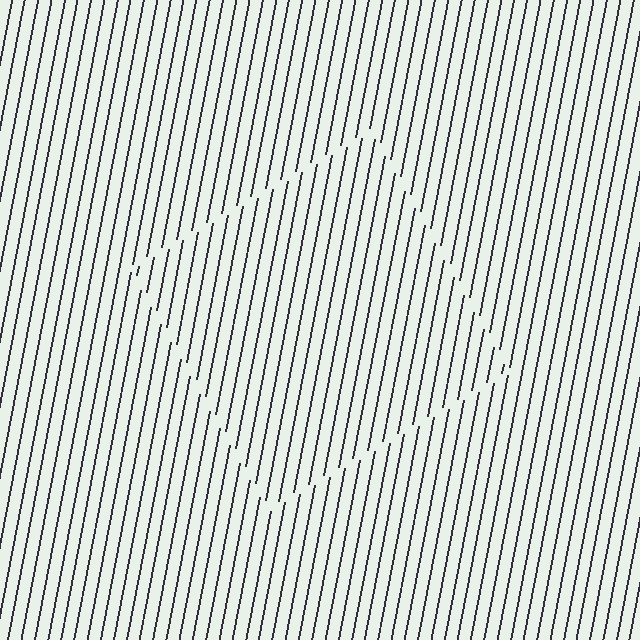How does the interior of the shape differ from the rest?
The interior of the shape contains the same grating, shifted by half a period — the contour is defined by the phase discontinuity where line-ends from the inner and outer gratings abut.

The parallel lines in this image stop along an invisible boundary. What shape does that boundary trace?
An illusory square. The interior of the shape contains the same grating, shifted by half a period — the contour is defined by the phase discontinuity where line-ends from the inner and outer gratings abut.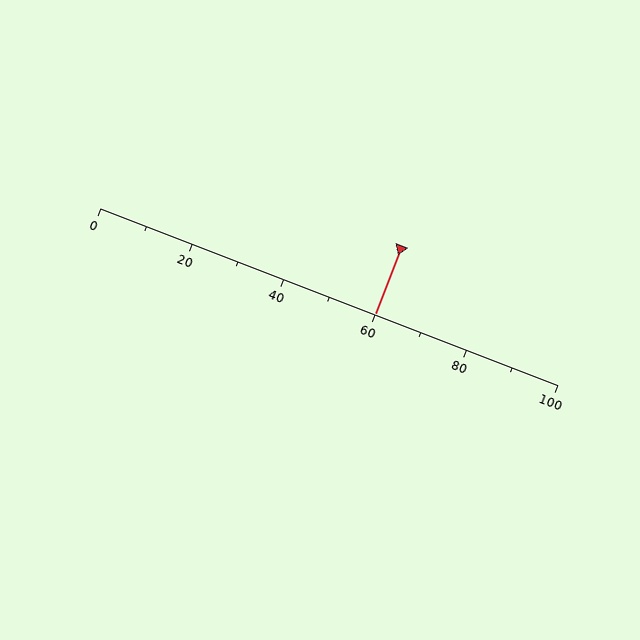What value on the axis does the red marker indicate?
The marker indicates approximately 60.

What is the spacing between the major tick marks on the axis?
The major ticks are spaced 20 apart.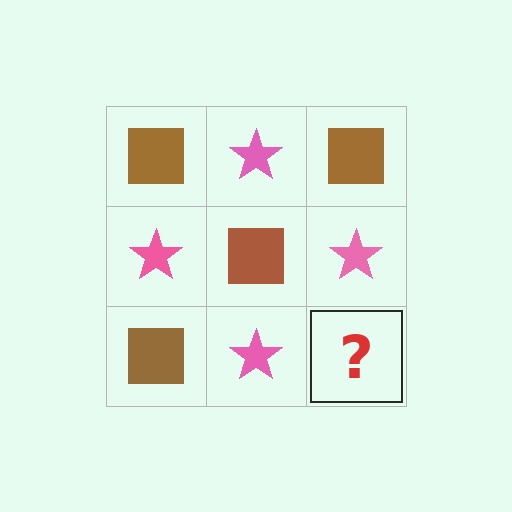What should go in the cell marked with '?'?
The missing cell should contain a brown square.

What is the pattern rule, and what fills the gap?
The rule is that it alternates brown square and pink star in a checkerboard pattern. The gap should be filled with a brown square.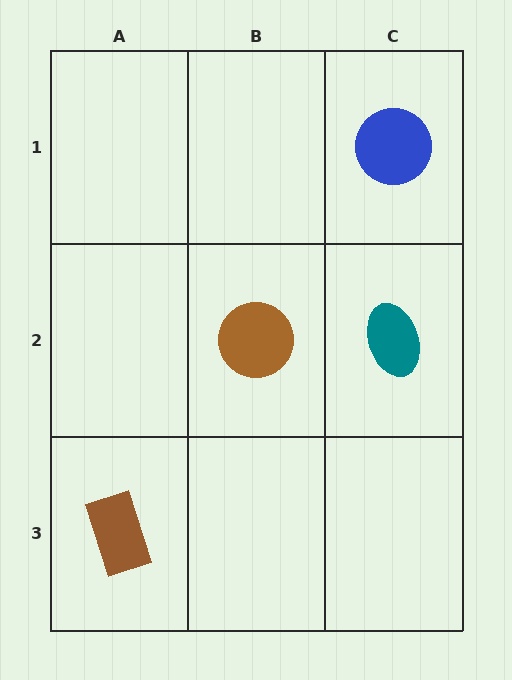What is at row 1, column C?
A blue circle.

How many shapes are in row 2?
2 shapes.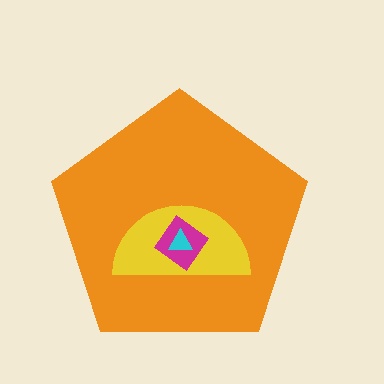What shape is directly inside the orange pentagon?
The yellow semicircle.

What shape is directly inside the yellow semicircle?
The magenta diamond.